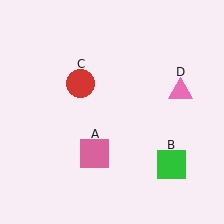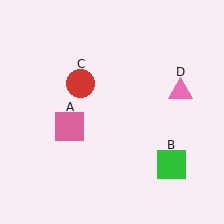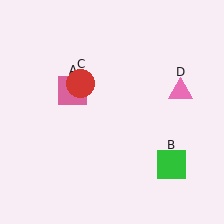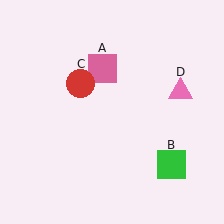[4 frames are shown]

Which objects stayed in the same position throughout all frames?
Green square (object B) and red circle (object C) and pink triangle (object D) remained stationary.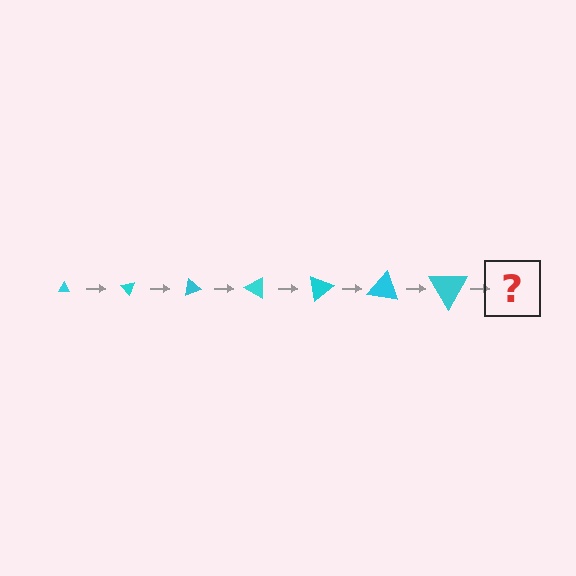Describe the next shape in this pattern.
It should be a triangle, larger than the previous one and rotated 350 degrees from the start.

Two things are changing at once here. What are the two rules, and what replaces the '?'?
The two rules are that the triangle grows larger each step and it rotates 50 degrees each step. The '?' should be a triangle, larger than the previous one and rotated 350 degrees from the start.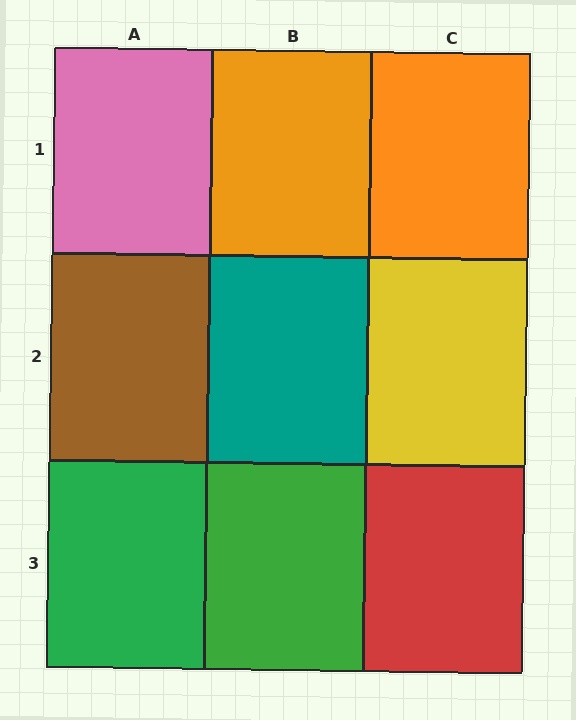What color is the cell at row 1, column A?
Pink.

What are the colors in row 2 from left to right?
Brown, teal, yellow.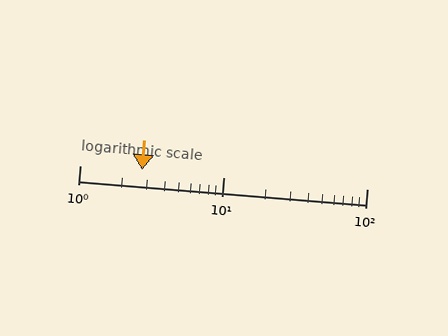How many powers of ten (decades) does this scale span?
The scale spans 2 decades, from 1 to 100.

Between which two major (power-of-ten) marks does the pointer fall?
The pointer is between 1 and 10.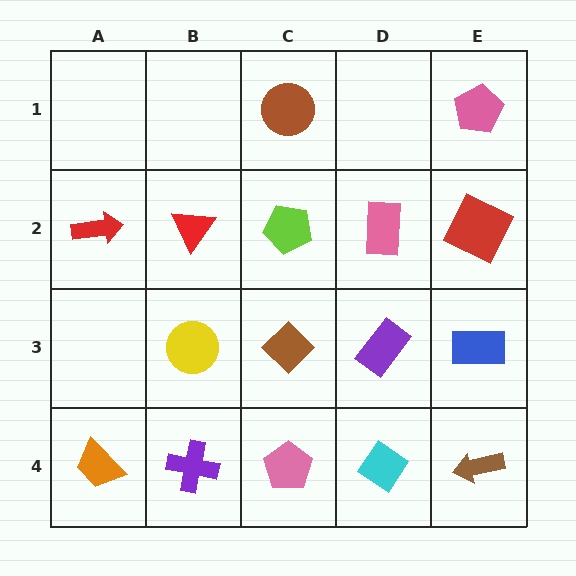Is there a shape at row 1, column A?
No, that cell is empty.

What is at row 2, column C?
A lime pentagon.